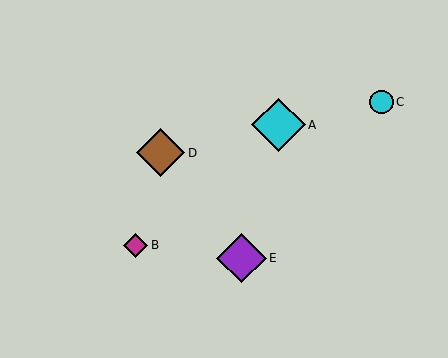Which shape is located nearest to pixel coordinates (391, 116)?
The cyan circle (labeled C) at (381, 102) is nearest to that location.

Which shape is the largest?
The cyan diamond (labeled A) is the largest.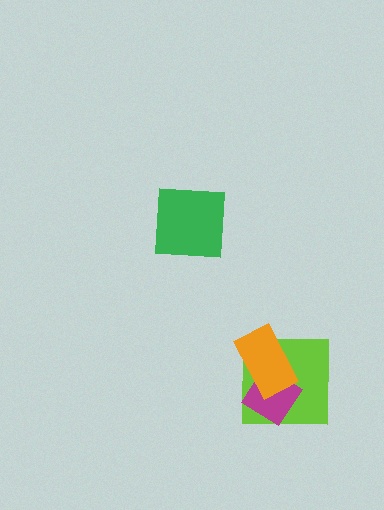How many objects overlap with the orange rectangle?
2 objects overlap with the orange rectangle.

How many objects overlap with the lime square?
2 objects overlap with the lime square.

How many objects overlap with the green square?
0 objects overlap with the green square.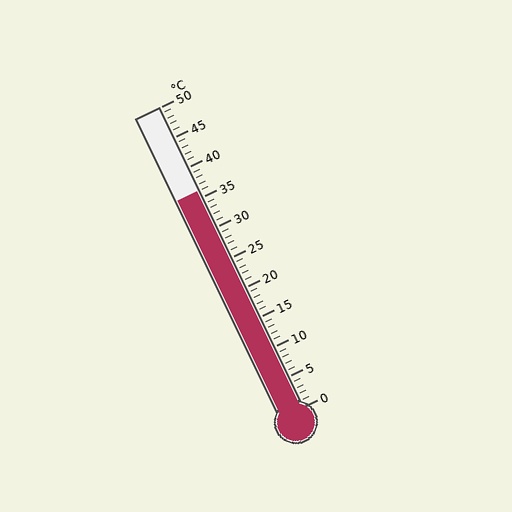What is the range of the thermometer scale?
The thermometer scale ranges from 0°C to 50°C.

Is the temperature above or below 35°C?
The temperature is above 35°C.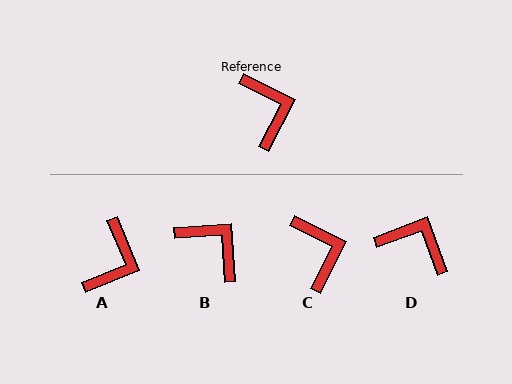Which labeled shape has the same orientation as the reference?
C.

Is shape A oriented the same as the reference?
No, it is off by about 40 degrees.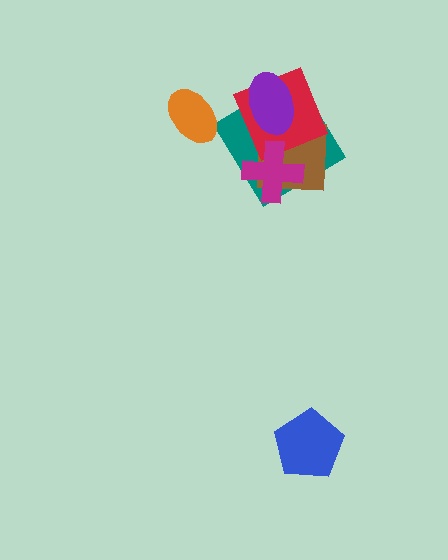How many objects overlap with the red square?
4 objects overlap with the red square.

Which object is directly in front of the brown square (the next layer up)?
The red square is directly in front of the brown square.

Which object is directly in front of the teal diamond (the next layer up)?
The brown square is directly in front of the teal diamond.